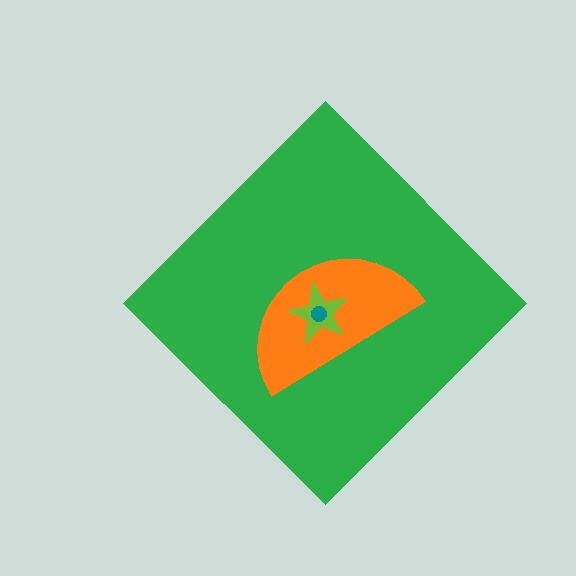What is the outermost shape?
The green diamond.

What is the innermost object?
The teal circle.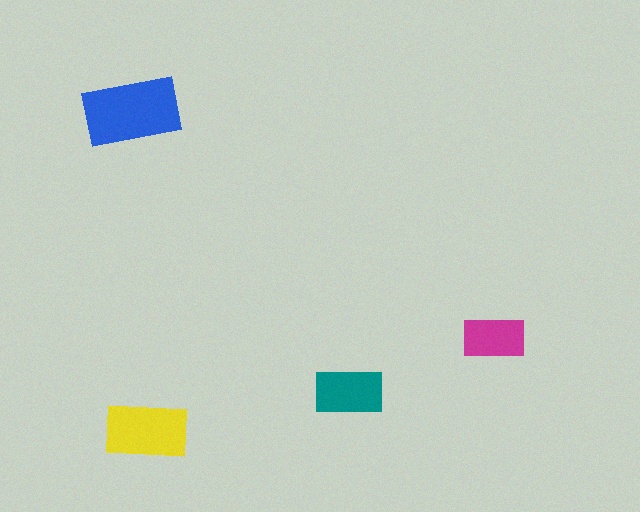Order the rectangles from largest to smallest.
the blue one, the yellow one, the teal one, the magenta one.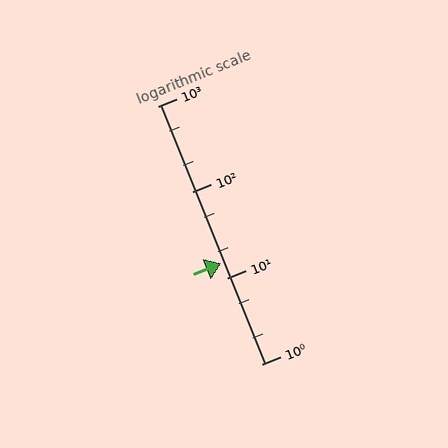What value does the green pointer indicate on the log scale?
The pointer indicates approximately 15.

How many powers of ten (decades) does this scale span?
The scale spans 3 decades, from 1 to 1000.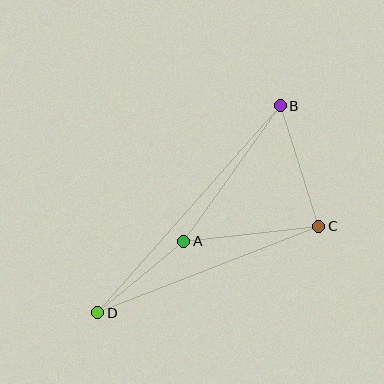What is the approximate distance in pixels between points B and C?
The distance between B and C is approximately 126 pixels.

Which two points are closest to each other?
Points A and D are closest to each other.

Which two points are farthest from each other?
Points B and D are farthest from each other.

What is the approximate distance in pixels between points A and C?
The distance between A and C is approximately 135 pixels.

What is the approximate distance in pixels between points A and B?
The distance between A and B is approximately 166 pixels.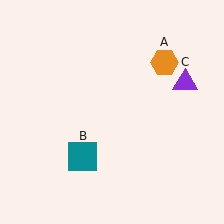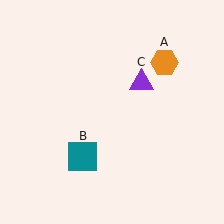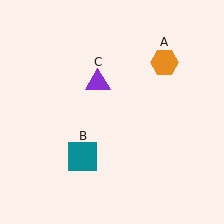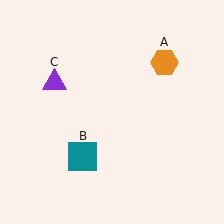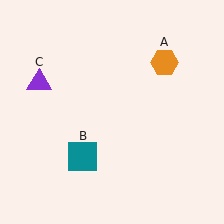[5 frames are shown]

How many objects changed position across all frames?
1 object changed position: purple triangle (object C).